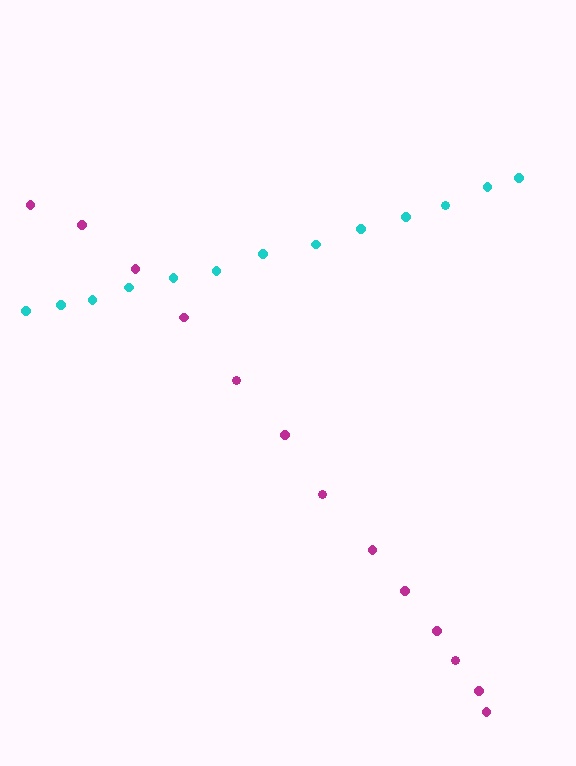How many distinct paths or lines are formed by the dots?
There are 2 distinct paths.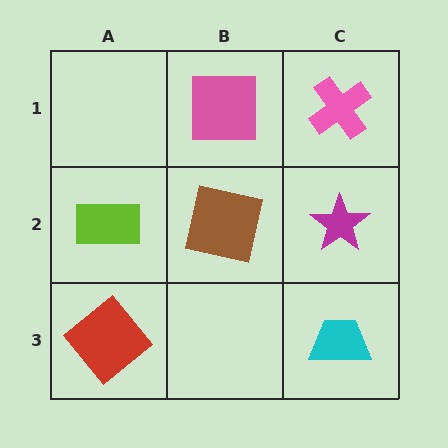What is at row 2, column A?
A lime rectangle.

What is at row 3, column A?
A red diamond.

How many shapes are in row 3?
2 shapes.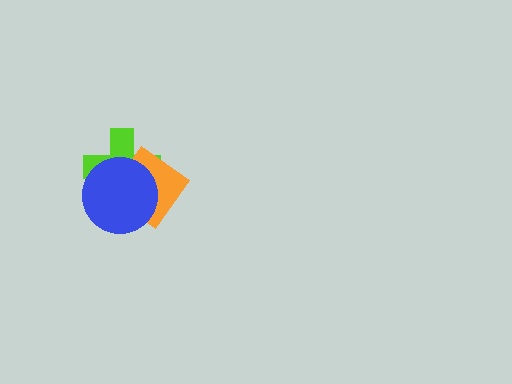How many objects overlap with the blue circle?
2 objects overlap with the blue circle.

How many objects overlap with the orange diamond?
2 objects overlap with the orange diamond.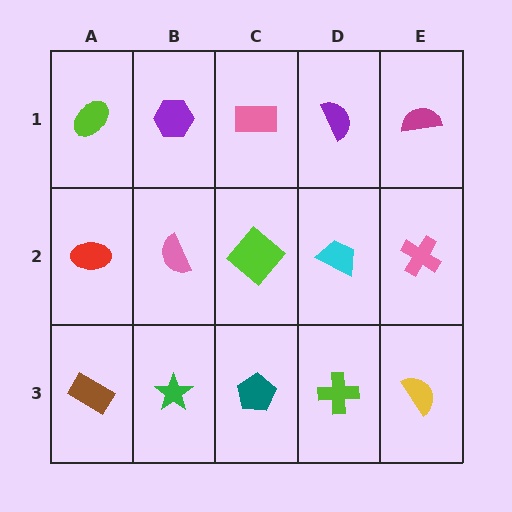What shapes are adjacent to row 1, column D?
A cyan trapezoid (row 2, column D), a pink rectangle (row 1, column C), a magenta semicircle (row 1, column E).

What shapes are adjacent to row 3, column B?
A pink semicircle (row 2, column B), a brown rectangle (row 3, column A), a teal pentagon (row 3, column C).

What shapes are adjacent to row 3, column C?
A lime diamond (row 2, column C), a green star (row 3, column B), a lime cross (row 3, column D).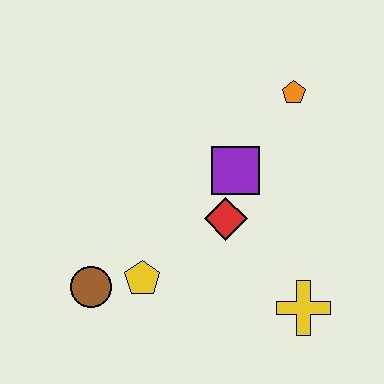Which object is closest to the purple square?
The red diamond is closest to the purple square.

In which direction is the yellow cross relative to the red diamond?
The yellow cross is below the red diamond.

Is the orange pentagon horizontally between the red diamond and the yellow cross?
Yes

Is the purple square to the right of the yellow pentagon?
Yes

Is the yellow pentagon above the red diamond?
No